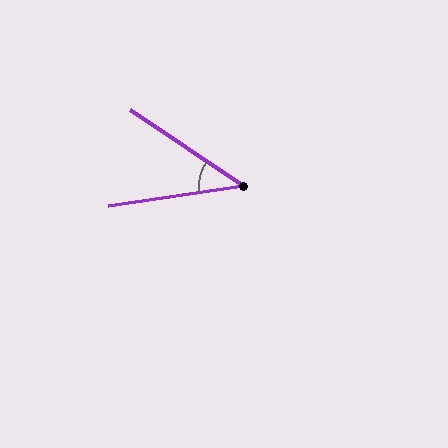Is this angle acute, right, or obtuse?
It is acute.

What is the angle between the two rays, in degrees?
Approximately 42 degrees.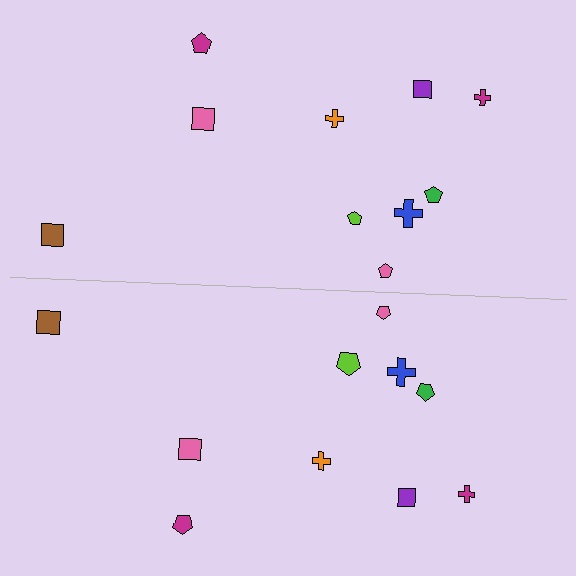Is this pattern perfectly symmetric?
No, the pattern is not perfectly symmetric. The lime pentagon on the bottom side has a different size than its mirror counterpart.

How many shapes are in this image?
There are 20 shapes in this image.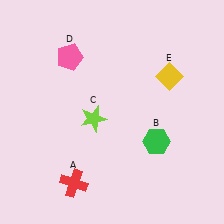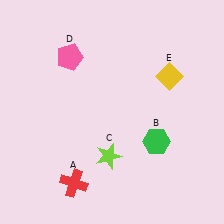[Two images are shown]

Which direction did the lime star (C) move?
The lime star (C) moved down.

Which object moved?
The lime star (C) moved down.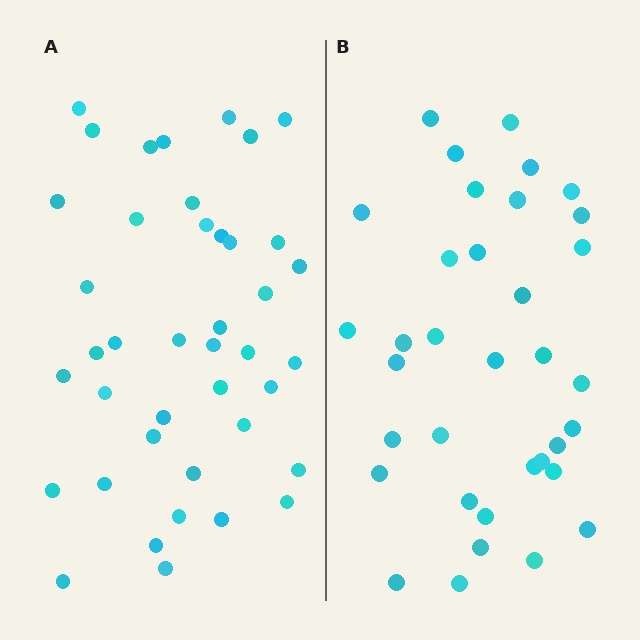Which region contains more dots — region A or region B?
Region A (the left region) has more dots.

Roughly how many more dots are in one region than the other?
Region A has about 6 more dots than region B.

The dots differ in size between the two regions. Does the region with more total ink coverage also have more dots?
No. Region B has more total ink coverage because its dots are larger, but region A actually contains more individual dots. Total area can be misleading — the number of items is what matters here.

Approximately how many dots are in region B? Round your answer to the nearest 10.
About 40 dots. (The exact count is 35, which rounds to 40.)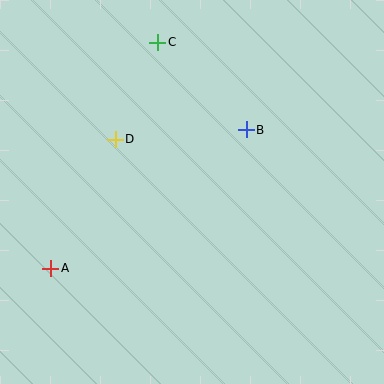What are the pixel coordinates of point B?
Point B is at (246, 130).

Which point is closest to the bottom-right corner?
Point B is closest to the bottom-right corner.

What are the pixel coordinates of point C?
Point C is at (158, 42).